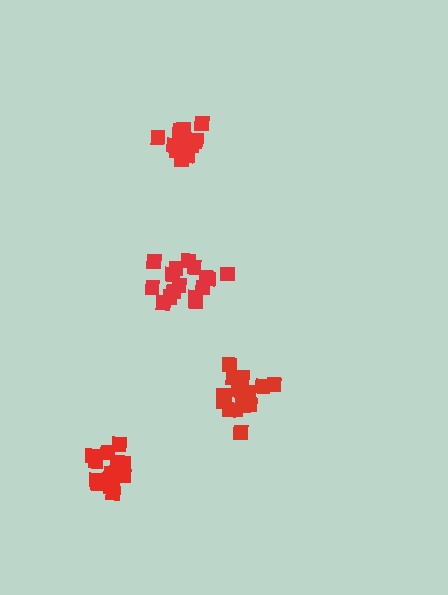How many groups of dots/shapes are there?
There are 4 groups.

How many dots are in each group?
Group 1: 19 dots, Group 2: 16 dots, Group 3: 17 dots, Group 4: 18 dots (70 total).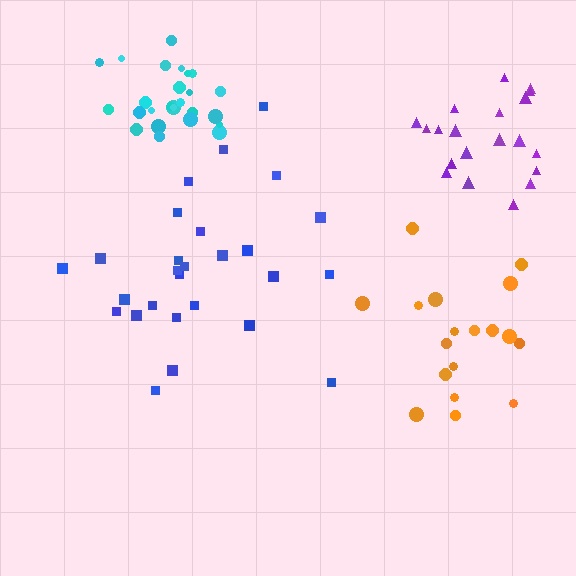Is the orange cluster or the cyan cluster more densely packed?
Cyan.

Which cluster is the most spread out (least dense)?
Orange.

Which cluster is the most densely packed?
Cyan.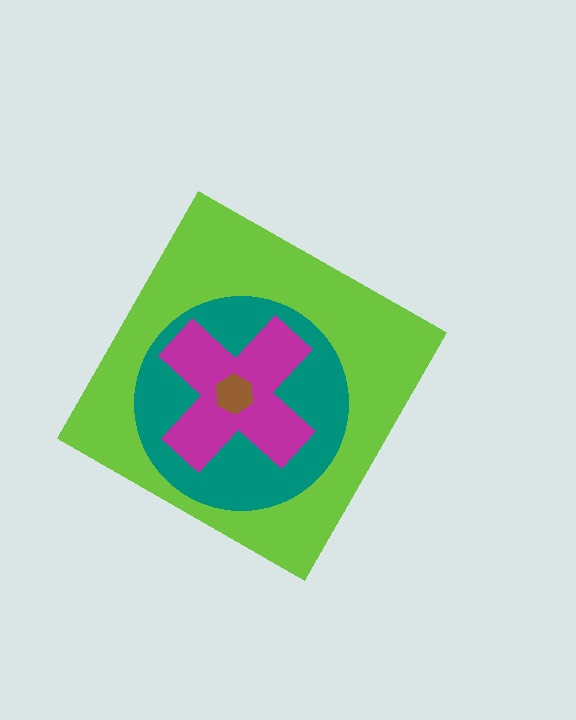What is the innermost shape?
The brown hexagon.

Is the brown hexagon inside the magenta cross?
Yes.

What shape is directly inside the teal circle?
The magenta cross.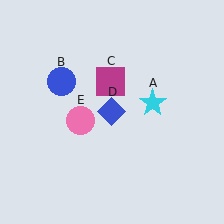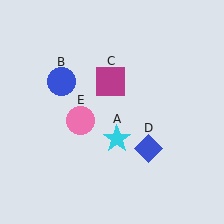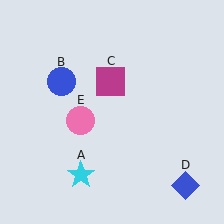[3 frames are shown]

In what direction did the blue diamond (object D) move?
The blue diamond (object D) moved down and to the right.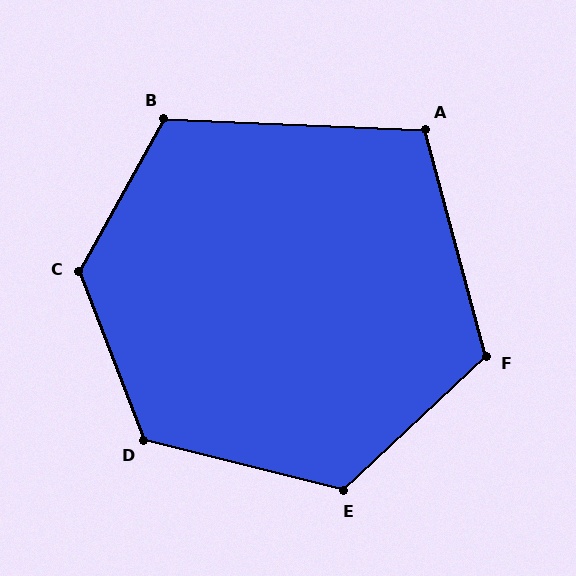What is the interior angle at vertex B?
Approximately 117 degrees (obtuse).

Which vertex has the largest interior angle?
C, at approximately 130 degrees.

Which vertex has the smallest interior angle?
A, at approximately 107 degrees.